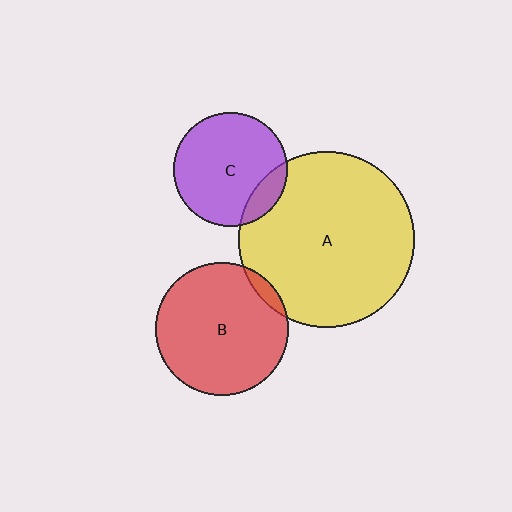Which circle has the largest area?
Circle A (yellow).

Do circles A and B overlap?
Yes.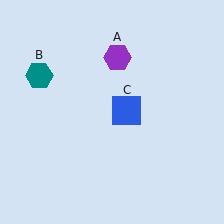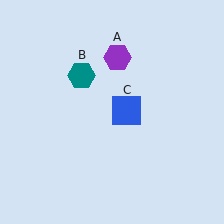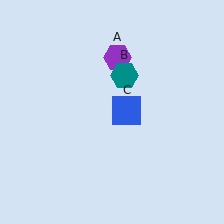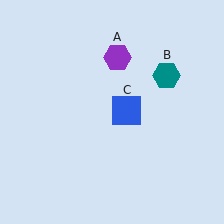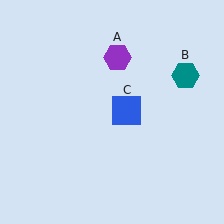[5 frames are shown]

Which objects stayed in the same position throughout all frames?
Purple hexagon (object A) and blue square (object C) remained stationary.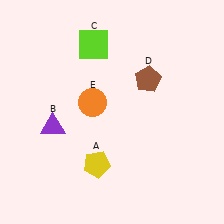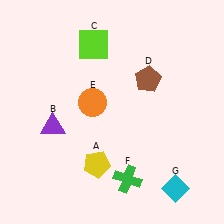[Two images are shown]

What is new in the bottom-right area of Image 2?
A cyan diamond (G) was added in the bottom-right area of Image 2.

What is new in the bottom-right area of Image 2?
A green cross (F) was added in the bottom-right area of Image 2.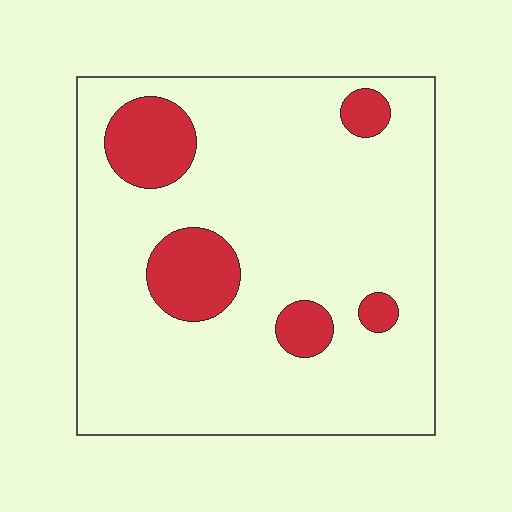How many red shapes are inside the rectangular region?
5.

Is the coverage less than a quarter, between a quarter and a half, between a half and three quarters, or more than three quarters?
Less than a quarter.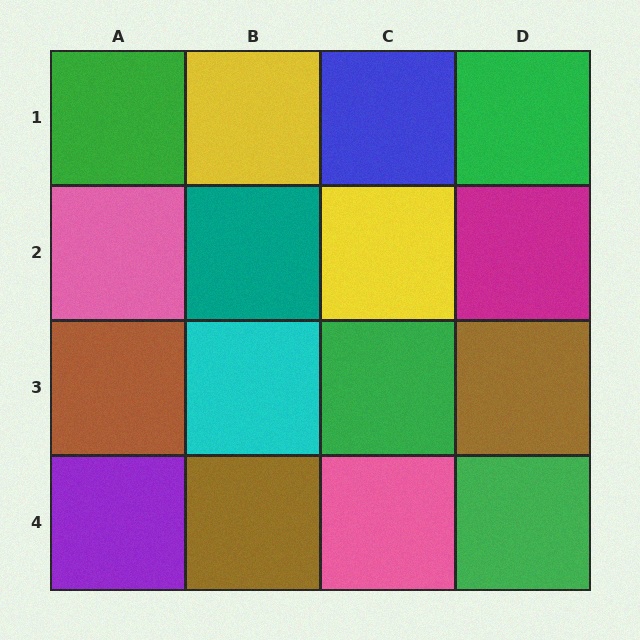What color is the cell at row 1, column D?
Green.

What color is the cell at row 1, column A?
Green.